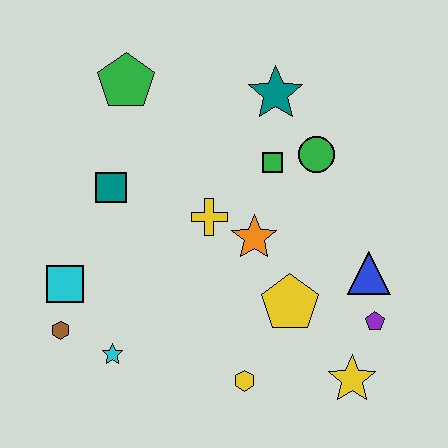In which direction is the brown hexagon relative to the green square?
The brown hexagon is to the left of the green square.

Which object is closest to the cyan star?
The brown hexagon is closest to the cyan star.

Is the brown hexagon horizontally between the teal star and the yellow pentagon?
No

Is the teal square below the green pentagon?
Yes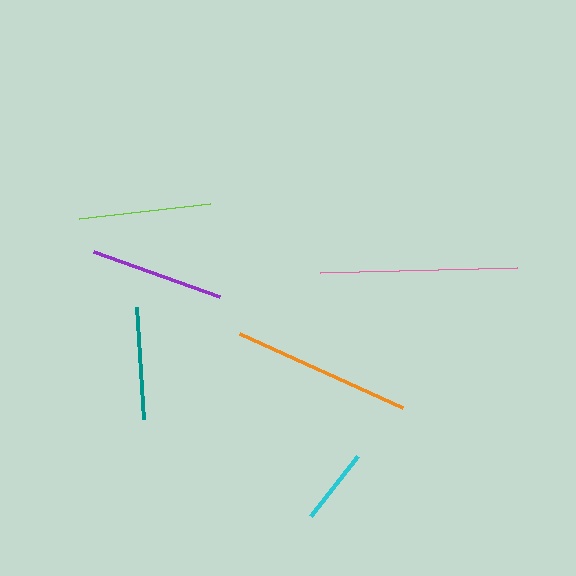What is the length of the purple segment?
The purple segment is approximately 134 pixels long.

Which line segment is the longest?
The pink line is the longest at approximately 196 pixels.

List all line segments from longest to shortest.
From longest to shortest: pink, orange, purple, lime, teal, cyan.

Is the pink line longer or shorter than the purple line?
The pink line is longer than the purple line.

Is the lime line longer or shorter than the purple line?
The purple line is longer than the lime line.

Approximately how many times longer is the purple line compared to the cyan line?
The purple line is approximately 1.8 times the length of the cyan line.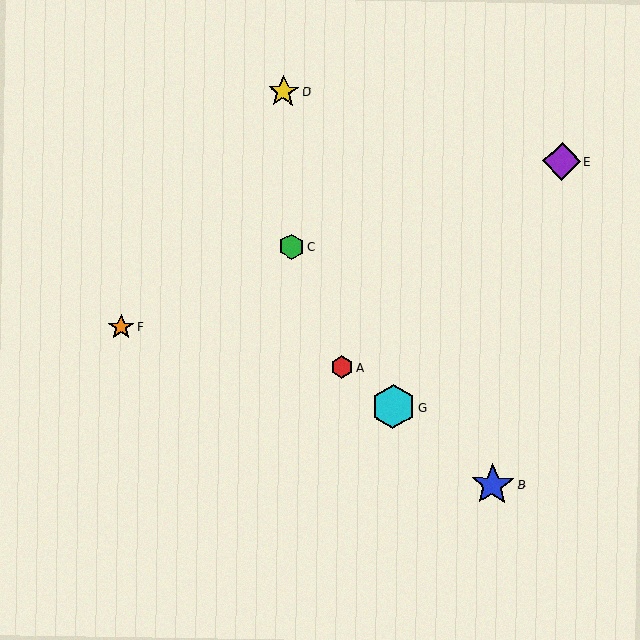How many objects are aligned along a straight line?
3 objects (A, B, G) are aligned along a straight line.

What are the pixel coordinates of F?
Object F is at (121, 327).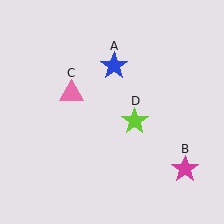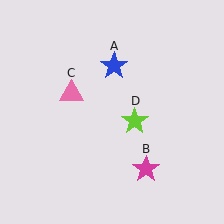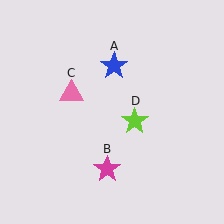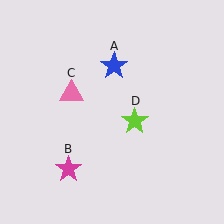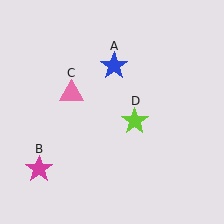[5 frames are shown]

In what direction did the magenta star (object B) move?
The magenta star (object B) moved left.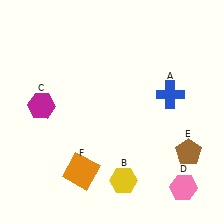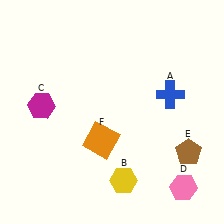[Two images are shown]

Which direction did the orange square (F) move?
The orange square (F) moved up.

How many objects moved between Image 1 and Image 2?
1 object moved between the two images.